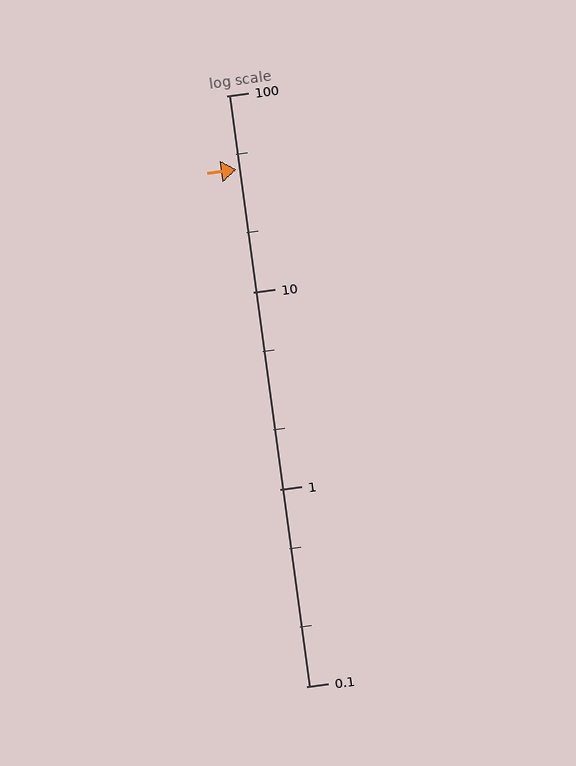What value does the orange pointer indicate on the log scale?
The pointer indicates approximately 42.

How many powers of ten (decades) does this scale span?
The scale spans 3 decades, from 0.1 to 100.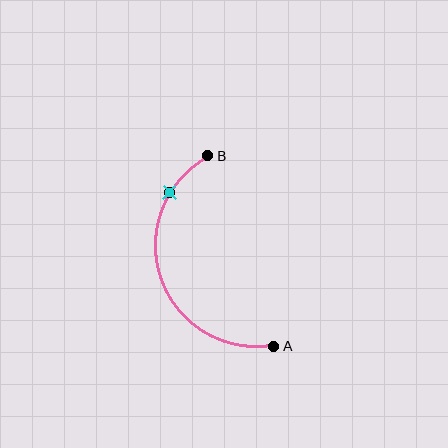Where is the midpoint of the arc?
The arc midpoint is the point on the curve farthest from the straight line joining A and B. It sits to the left of that line.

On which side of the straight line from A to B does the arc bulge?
The arc bulges to the left of the straight line connecting A and B.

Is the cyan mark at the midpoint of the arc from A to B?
No. The cyan mark lies on the arc but is closer to endpoint B. The arc midpoint would be at the point on the curve equidistant along the arc from both A and B.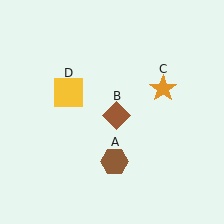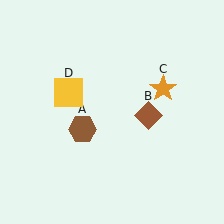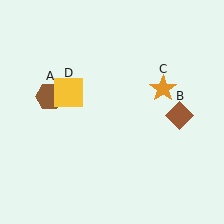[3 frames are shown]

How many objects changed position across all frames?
2 objects changed position: brown hexagon (object A), brown diamond (object B).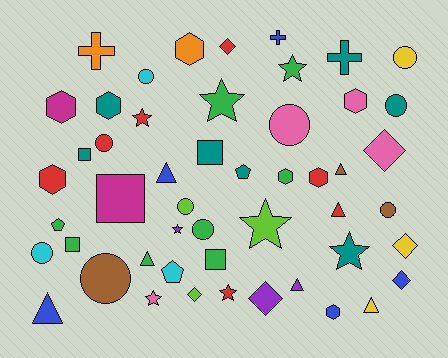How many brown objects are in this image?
There are 3 brown objects.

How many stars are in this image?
There are 8 stars.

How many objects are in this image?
There are 50 objects.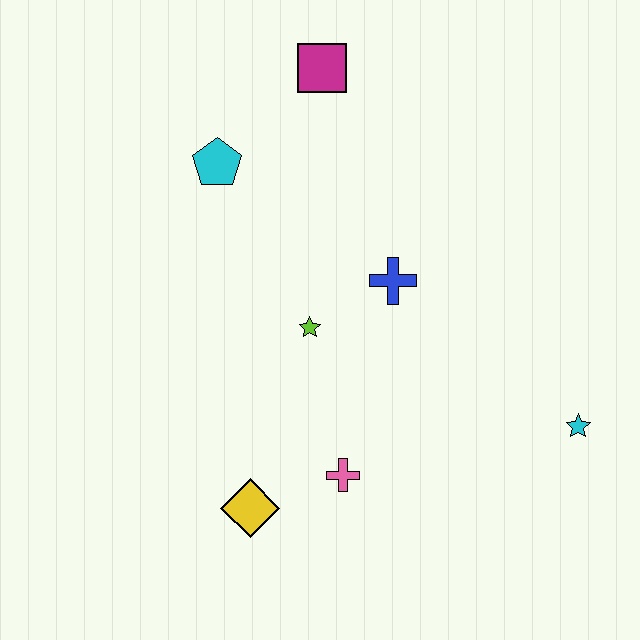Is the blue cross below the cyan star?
No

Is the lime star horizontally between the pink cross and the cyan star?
No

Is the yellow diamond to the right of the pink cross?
No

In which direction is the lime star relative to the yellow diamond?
The lime star is above the yellow diamond.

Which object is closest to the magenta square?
The cyan pentagon is closest to the magenta square.